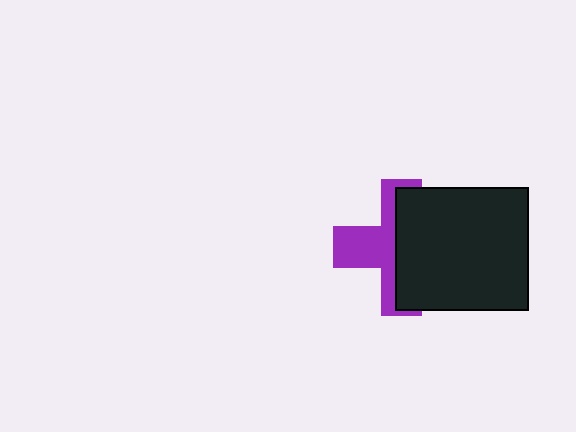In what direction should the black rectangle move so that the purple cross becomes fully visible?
The black rectangle should move right. That is the shortest direction to clear the overlap and leave the purple cross fully visible.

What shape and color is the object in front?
The object in front is a black rectangle.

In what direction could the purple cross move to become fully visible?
The purple cross could move left. That would shift it out from behind the black rectangle entirely.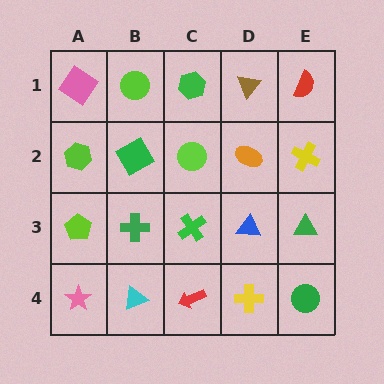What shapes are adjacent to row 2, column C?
A green hexagon (row 1, column C), a green cross (row 3, column C), a green square (row 2, column B), an orange ellipse (row 2, column D).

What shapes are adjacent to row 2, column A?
A pink diamond (row 1, column A), a lime pentagon (row 3, column A), a green square (row 2, column B).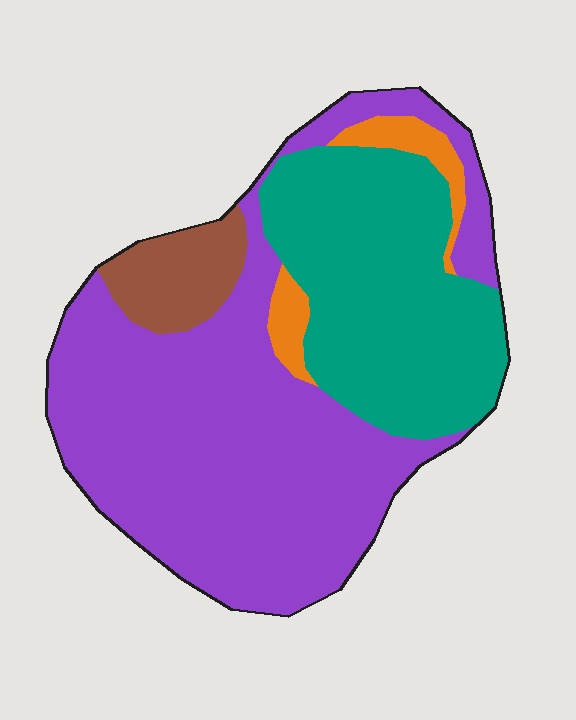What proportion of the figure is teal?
Teal takes up about one third (1/3) of the figure.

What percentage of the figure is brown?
Brown takes up about one tenth (1/10) of the figure.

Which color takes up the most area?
Purple, at roughly 55%.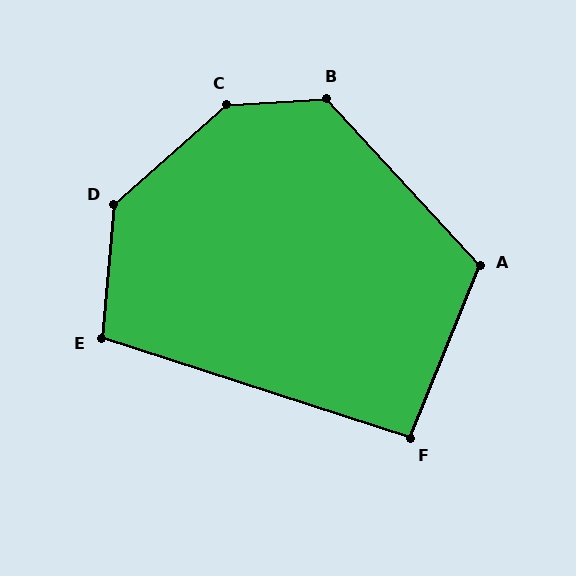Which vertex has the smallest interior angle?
F, at approximately 94 degrees.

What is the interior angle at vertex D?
Approximately 137 degrees (obtuse).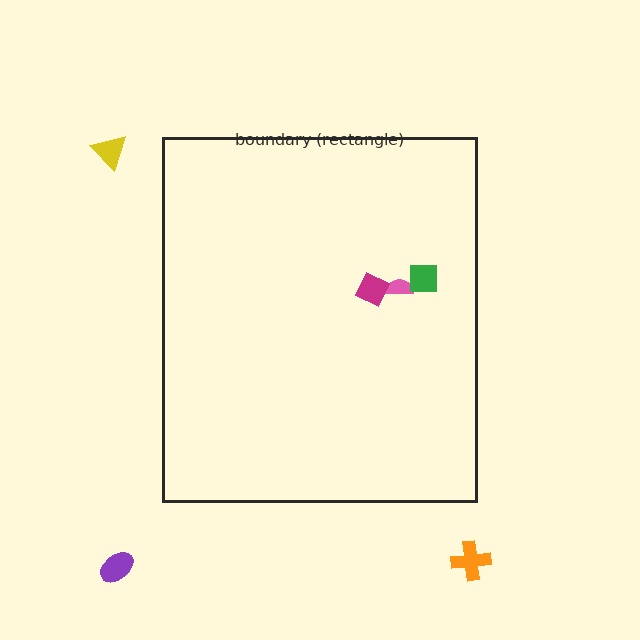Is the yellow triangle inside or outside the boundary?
Outside.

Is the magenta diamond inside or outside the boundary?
Inside.